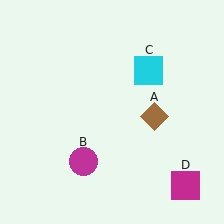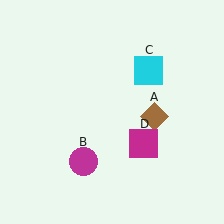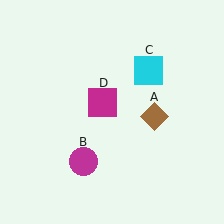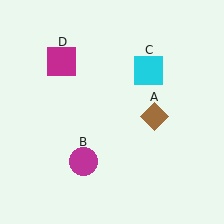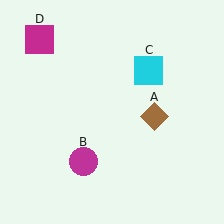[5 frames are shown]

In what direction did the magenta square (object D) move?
The magenta square (object D) moved up and to the left.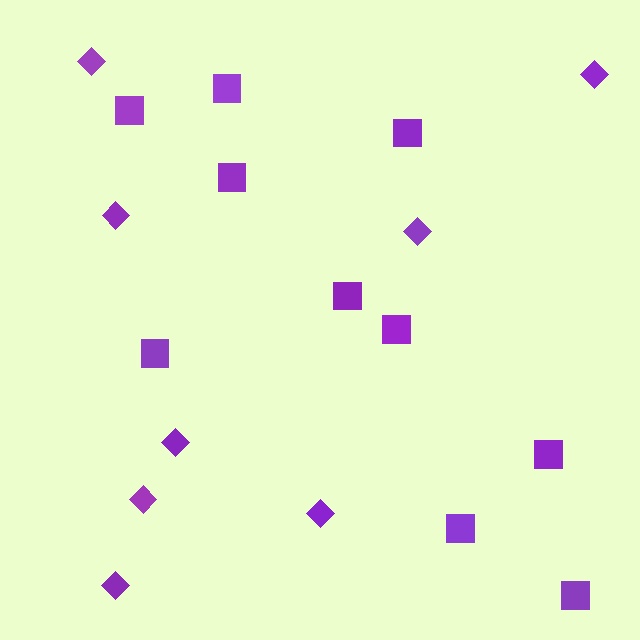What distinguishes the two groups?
There are 2 groups: one group of diamonds (8) and one group of squares (10).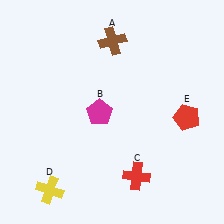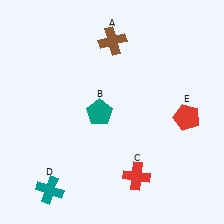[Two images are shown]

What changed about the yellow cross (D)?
In Image 1, D is yellow. In Image 2, it changed to teal.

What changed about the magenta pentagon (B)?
In Image 1, B is magenta. In Image 2, it changed to teal.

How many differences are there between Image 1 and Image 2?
There are 2 differences between the two images.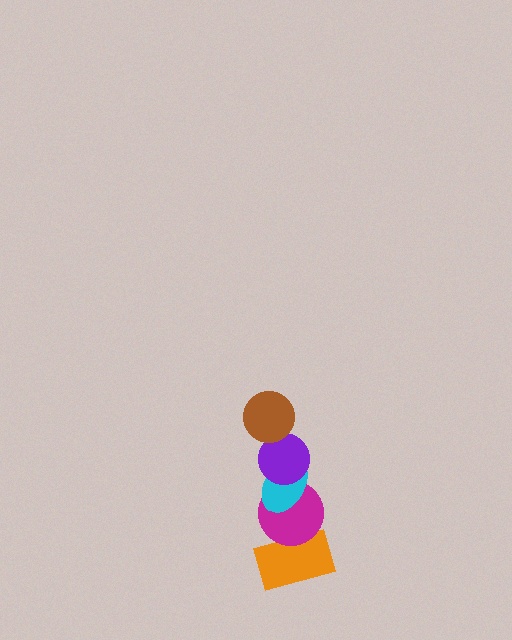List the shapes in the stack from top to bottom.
From top to bottom: the brown circle, the purple circle, the cyan ellipse, the magenta circle, the orange rectangle.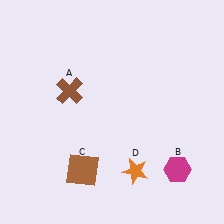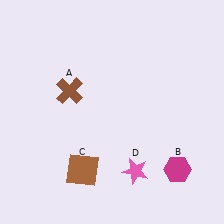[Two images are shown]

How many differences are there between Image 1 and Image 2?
There is 1 difference between the two images.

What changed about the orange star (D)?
In Image 1, D is orange. In Image 2, it changed to pink.